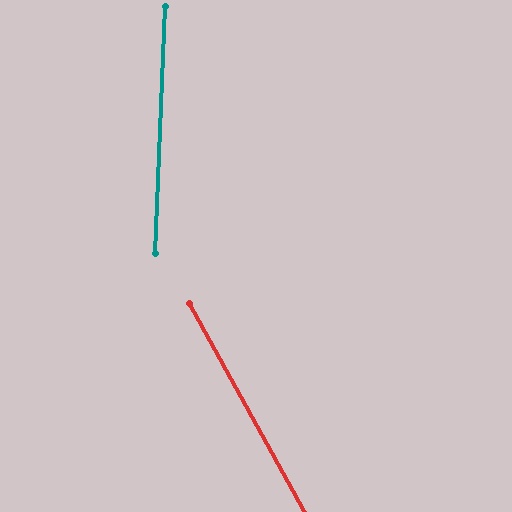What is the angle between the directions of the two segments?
Approximately 31 degrees.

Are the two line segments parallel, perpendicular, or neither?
Neither parallel nor perpendicular — they differ by about 31°.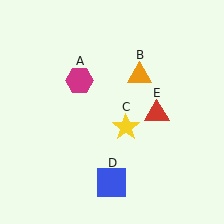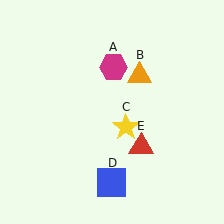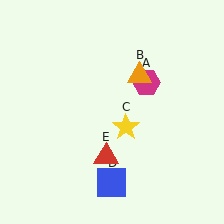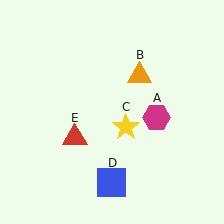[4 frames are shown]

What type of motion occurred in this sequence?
The magenta hexagon (object A), red triangle (object E) rotated clockwise around the center of the scene.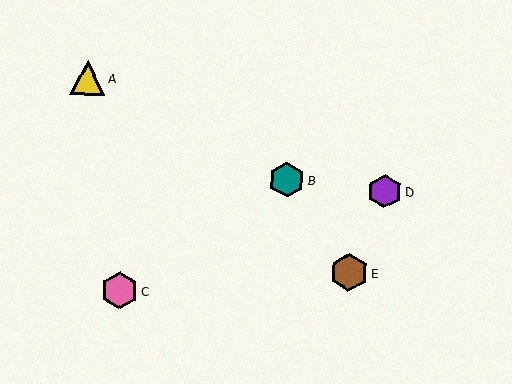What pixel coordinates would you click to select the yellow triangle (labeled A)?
Click at (88, 77) to select the yellow triangle A.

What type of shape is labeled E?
Shape E is a brown hexagon.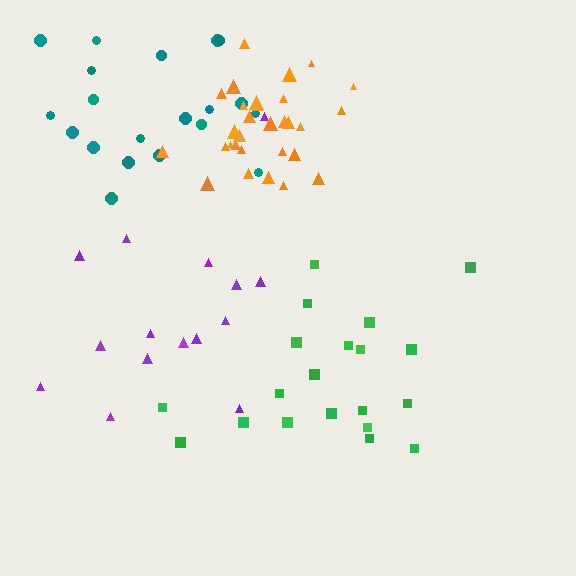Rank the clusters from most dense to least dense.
orange, teal, green, purple.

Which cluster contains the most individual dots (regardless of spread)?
Orange (30).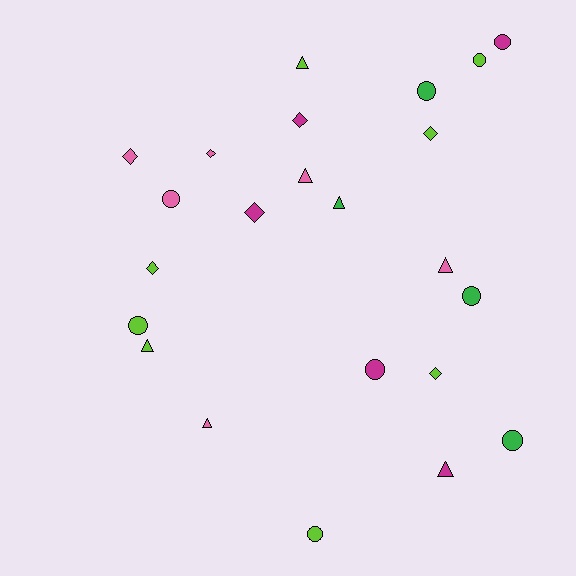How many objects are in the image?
There are 23 objects.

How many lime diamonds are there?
There are 3 lime diamonds.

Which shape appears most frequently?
Circle, with 9 objects.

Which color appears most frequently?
Lime, with 8 objects.